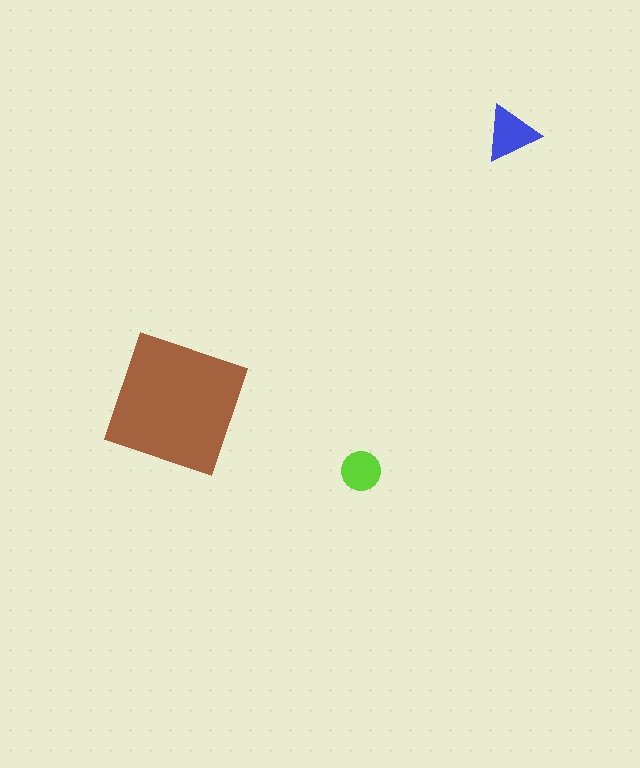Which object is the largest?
The brown square.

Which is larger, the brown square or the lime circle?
The brown square.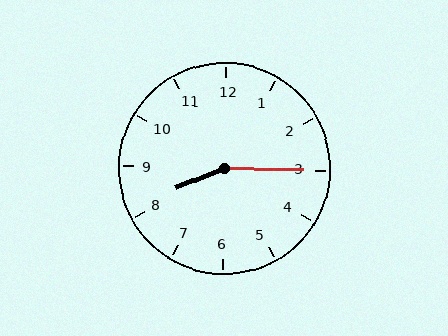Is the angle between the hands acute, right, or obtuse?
It is obtuse.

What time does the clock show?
8:15.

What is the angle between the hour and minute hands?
Approximately 158 degrees.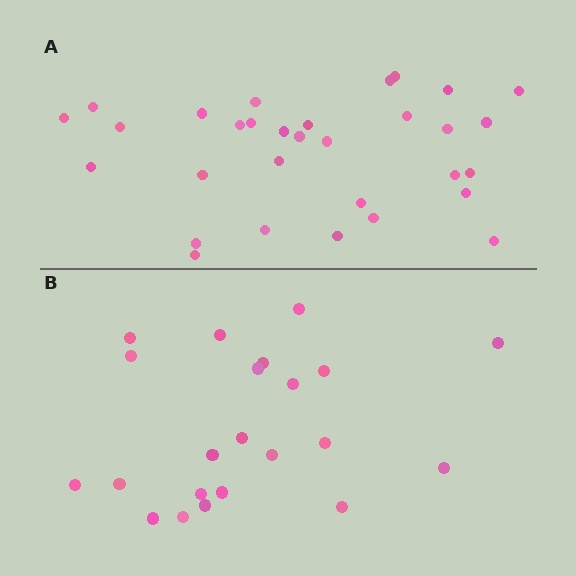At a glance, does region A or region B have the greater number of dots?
Region A (the top region) has more dots.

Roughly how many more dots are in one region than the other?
Region A has roughly 8 or so more dots than region B.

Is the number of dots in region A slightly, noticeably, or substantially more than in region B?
Region A has noticeably more, but not dramatically so. The ratio is roughly 1.4 to 1.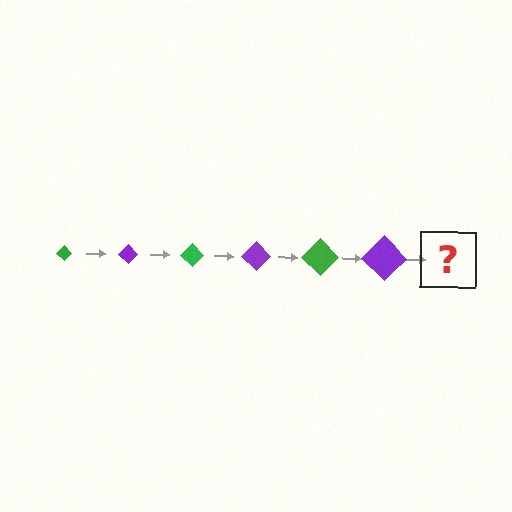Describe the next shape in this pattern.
It should be a green diamond, larger than the previous one.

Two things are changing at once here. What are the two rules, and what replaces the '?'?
The two rules are that the diamond grows larger each step and the color cycles through green and purple. The '?' should be a green diamond, larger than the previous one.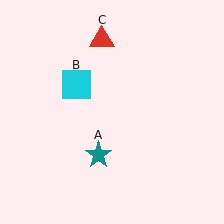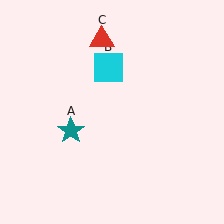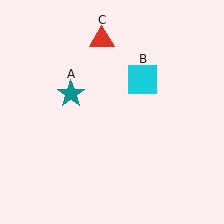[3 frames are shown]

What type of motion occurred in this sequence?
The teal star (object A), cyan square (object B) rotated clockwise around the center of the scene.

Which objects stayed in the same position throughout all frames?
Red triangle (object C) remained stationary.